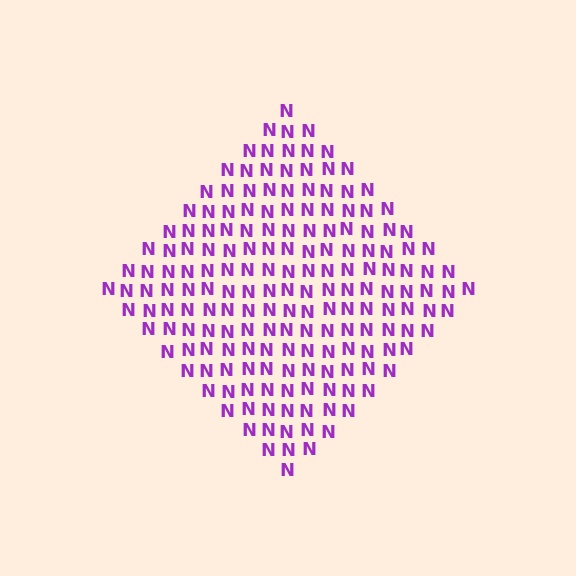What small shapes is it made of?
It is made of small letter N's.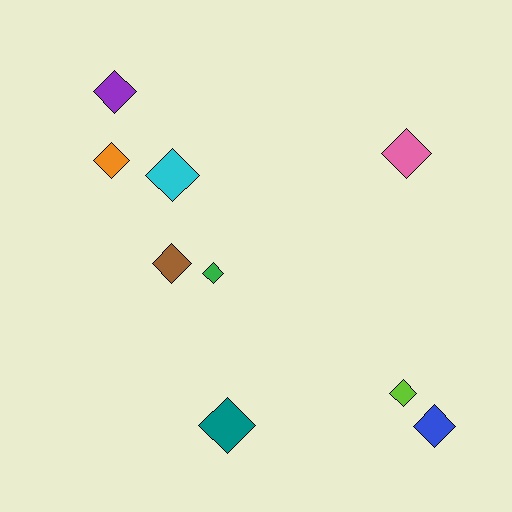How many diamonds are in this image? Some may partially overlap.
There are 9 diamonds.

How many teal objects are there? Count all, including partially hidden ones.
There is 1 teal object.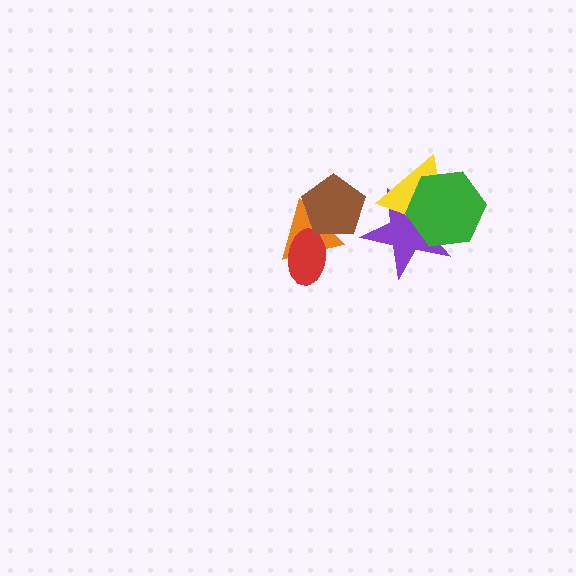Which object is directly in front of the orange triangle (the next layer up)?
The red ellipse is directly in front of the orange triangle.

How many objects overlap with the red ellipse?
1 object overlaps with the red ellipse.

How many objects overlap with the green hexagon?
2 objects overlap with the green hexagon.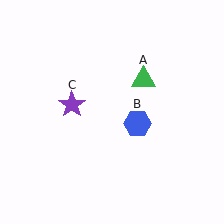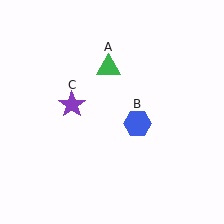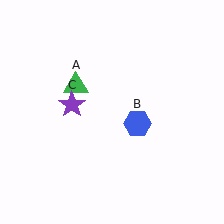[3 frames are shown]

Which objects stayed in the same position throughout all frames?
Blue hexagon (object B) and purple star (object C) remained stationary.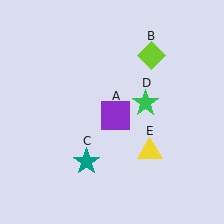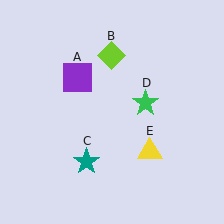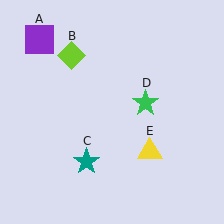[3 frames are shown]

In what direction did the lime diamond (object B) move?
The lime diamond (object B) moved left.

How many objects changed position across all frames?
2 objects changed position: purple square (object A), lime diamond (object B).